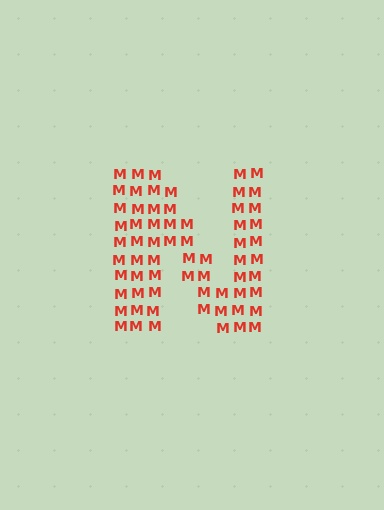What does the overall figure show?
The overall figure shows the letter N.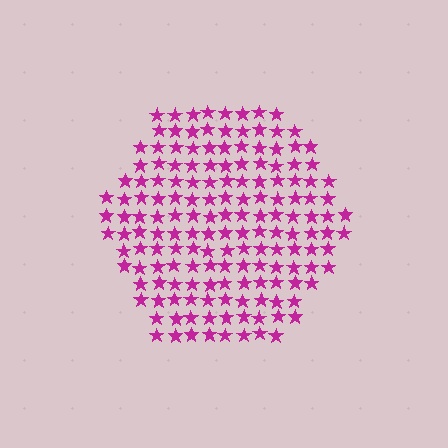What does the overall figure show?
The overall figure shows a hexagon.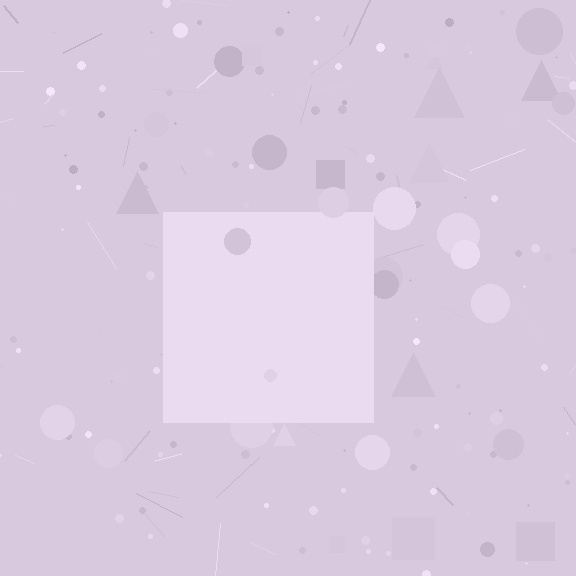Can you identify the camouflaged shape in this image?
The camouflaged shape is a square.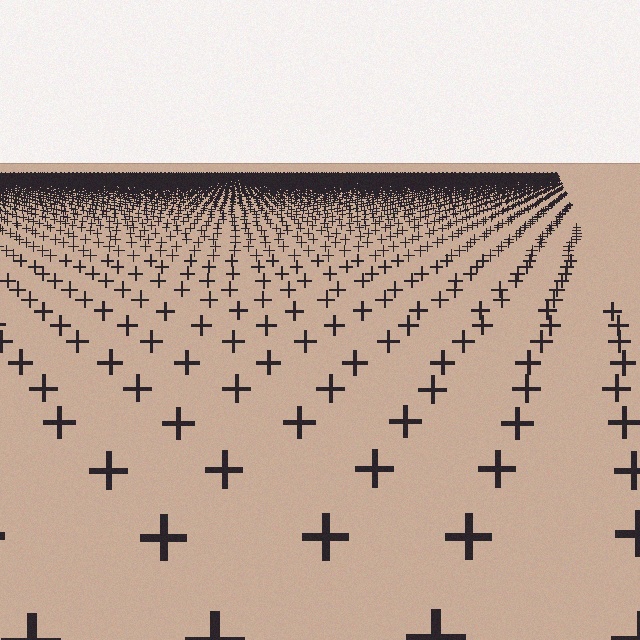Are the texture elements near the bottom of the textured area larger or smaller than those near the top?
Larger. Near the bottom, elements are closer to the viewer and appear at a bigger on-screen size.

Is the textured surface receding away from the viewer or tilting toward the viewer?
The surface is receding away from the viewer. Texture elements get smaller and denser toward the top.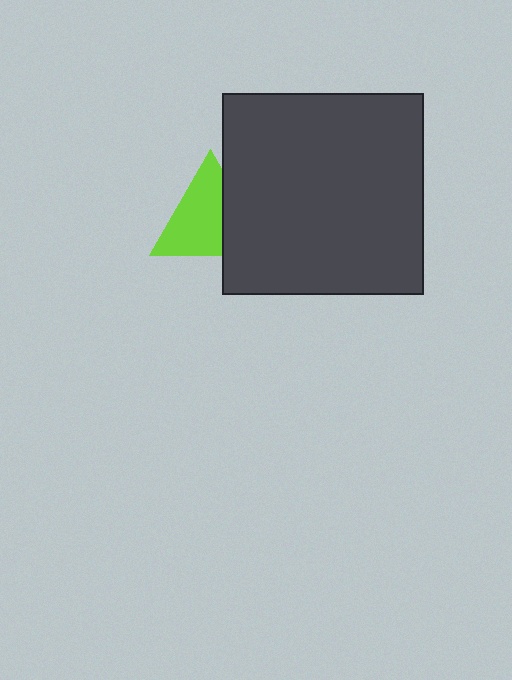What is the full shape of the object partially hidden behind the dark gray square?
The partially hidden object is a lime triangle.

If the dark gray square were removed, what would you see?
You would see the complete lime triangle.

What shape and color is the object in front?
The object in front is a dark gray square.